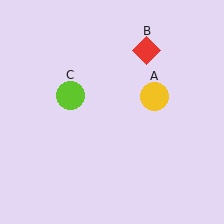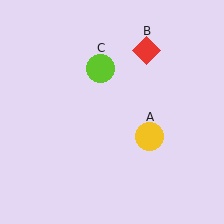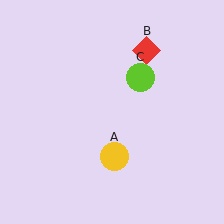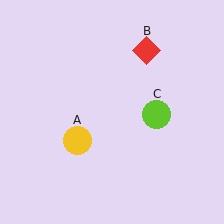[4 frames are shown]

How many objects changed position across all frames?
2 objects changed position: yellow circle (object A), lime circle (object C).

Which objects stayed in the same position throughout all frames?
Red diamond (object B) remained stationary.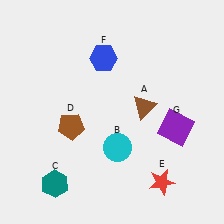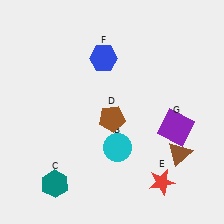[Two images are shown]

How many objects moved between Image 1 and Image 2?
2 objects moved between the two images.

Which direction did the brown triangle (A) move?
The brown triangle (A) moved down.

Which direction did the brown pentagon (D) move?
The brown pentagon (D) moved right.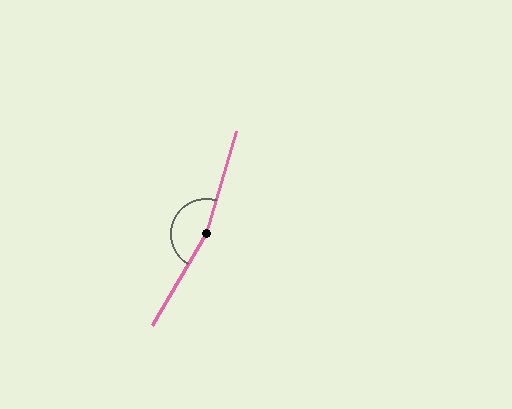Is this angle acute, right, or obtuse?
It is obtuse.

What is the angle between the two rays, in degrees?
Approximately 165 degrees.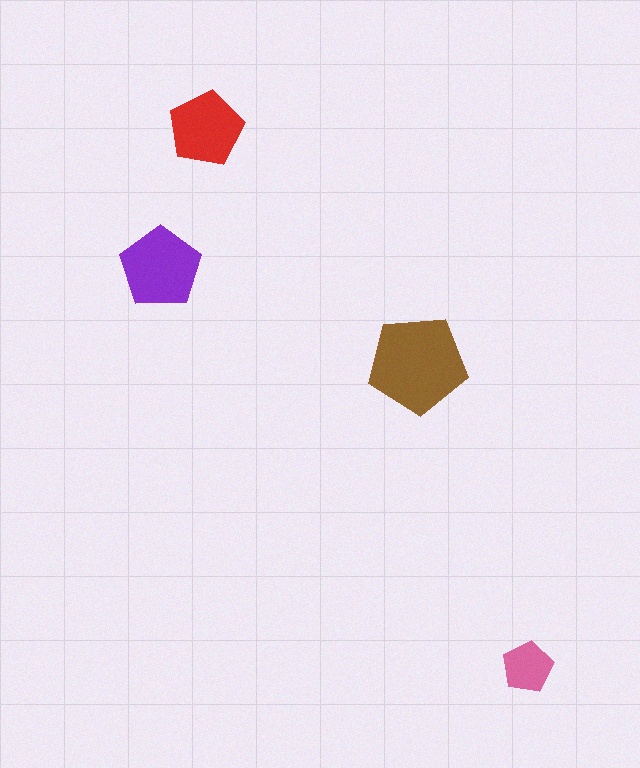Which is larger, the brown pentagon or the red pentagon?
The brown one.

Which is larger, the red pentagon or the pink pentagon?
The red one.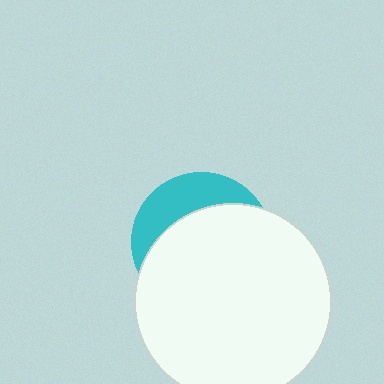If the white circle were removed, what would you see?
You would see the complete cyan circle.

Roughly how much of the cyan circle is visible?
A small part of it is visible (roughly 30%).